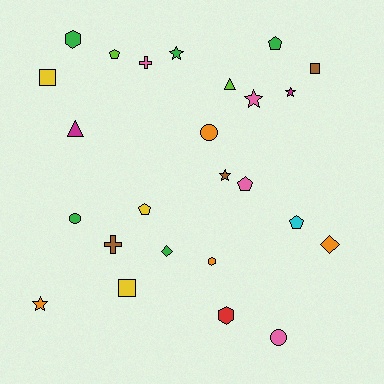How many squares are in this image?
There are 3 squares.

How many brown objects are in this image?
There are 3 brown objects.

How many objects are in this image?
There are 25 objects.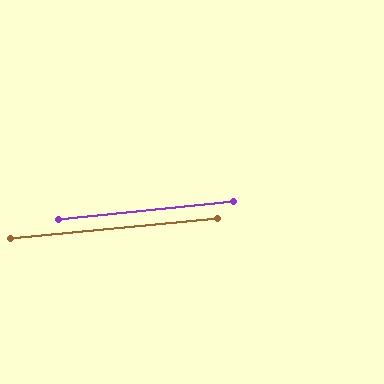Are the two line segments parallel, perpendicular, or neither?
Parallel — their directions differ by only 0.3°.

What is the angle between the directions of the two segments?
Approximately 0 degrees.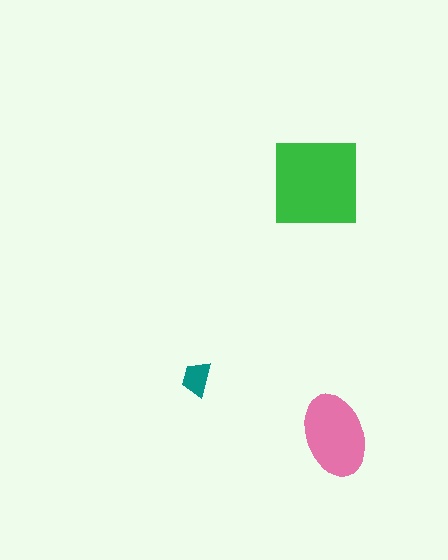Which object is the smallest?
The teal trapezoid.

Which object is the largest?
The green square.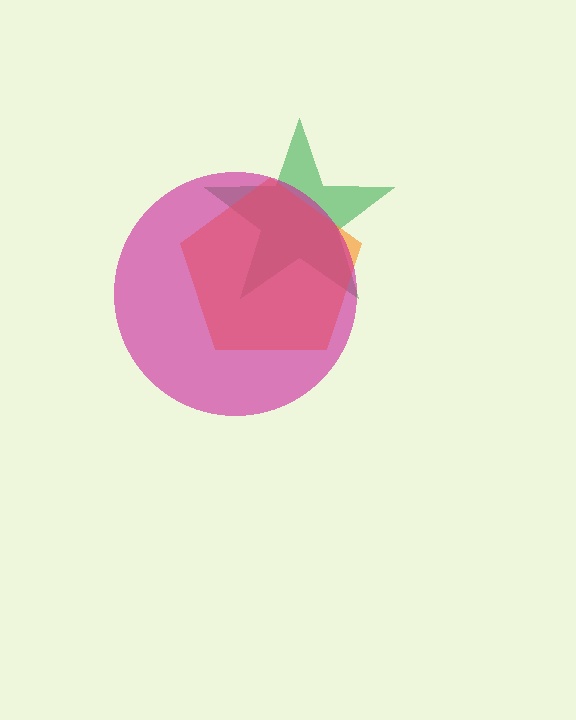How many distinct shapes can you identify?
There are 3 distinct shapes: a green star, an orange pentagon, a magenta circle.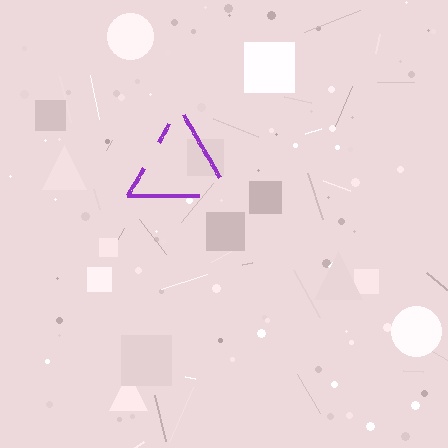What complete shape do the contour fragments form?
The contour fragments form a triangle.